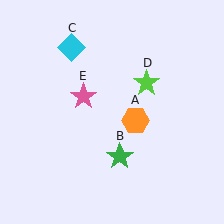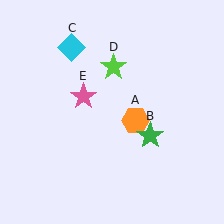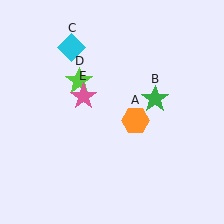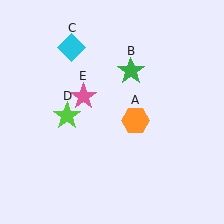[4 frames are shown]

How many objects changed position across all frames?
2 objects changed position: green star (object B), lime star (object D).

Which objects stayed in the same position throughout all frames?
Orange hexagon (object A) and cyan diamond (object C) and pink star (object E) remained stationary.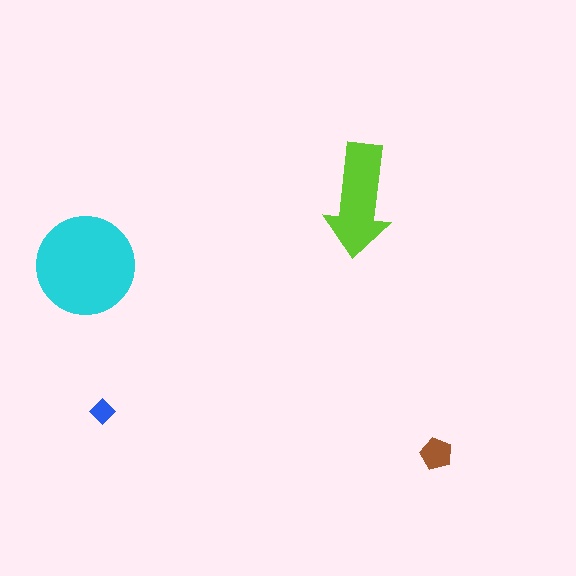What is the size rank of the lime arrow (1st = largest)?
2nd.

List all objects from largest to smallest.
The cyan circle, the lime arrow, the brown pentagon, the blue diamond.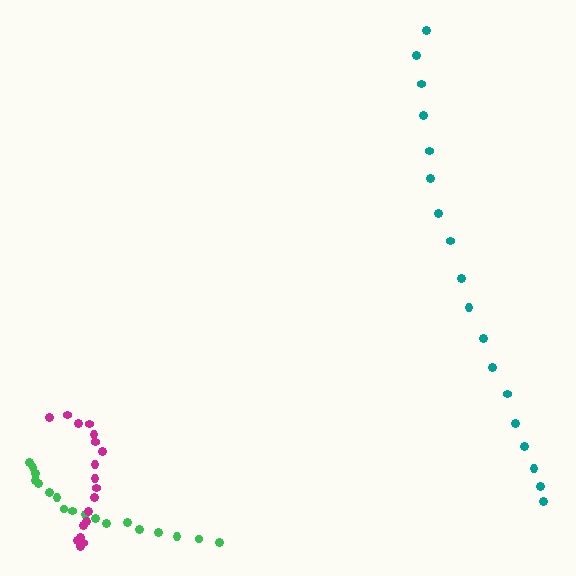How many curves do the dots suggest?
There are 3 distinct paths.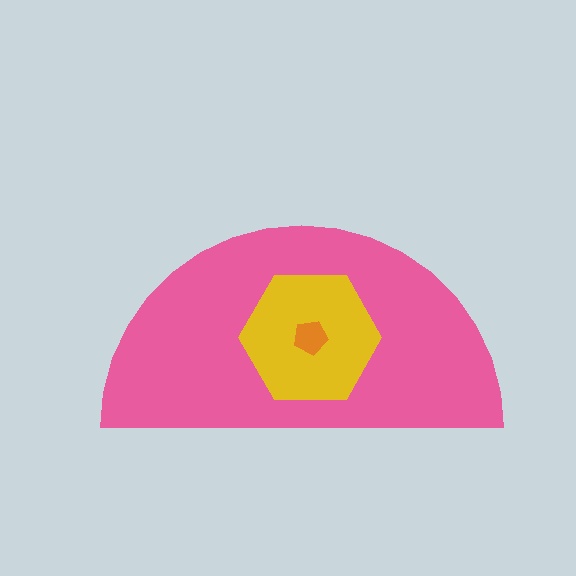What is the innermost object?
The orange pentagon.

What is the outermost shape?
The pink semicircle.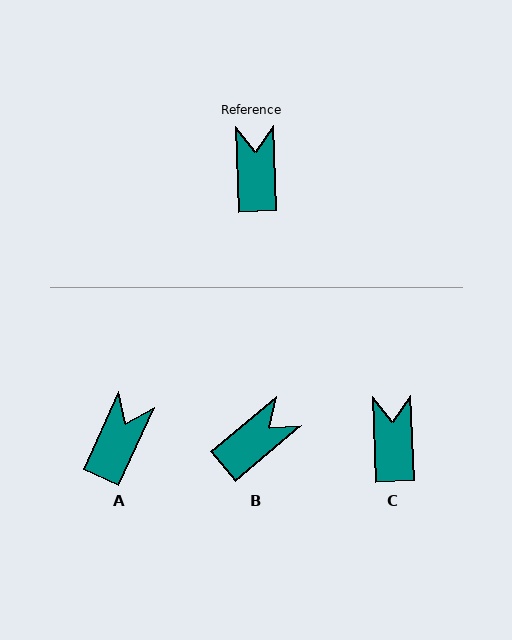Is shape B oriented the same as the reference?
No, it is off by about 52 degrees.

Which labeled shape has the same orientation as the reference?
C.